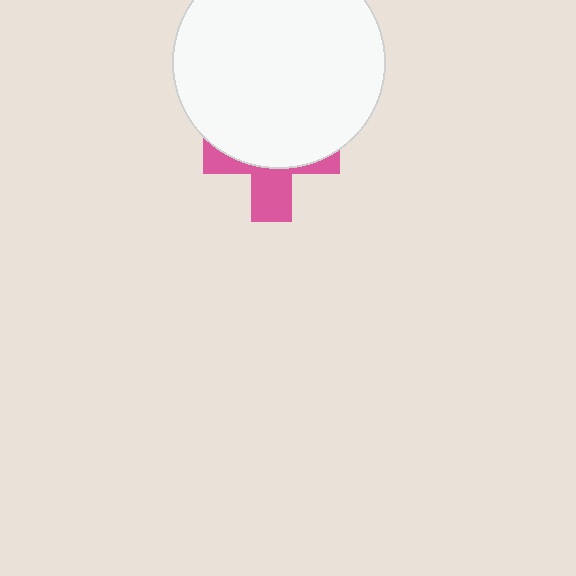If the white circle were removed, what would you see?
You would see the complete pink cross.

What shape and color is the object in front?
The object in front is a white circle.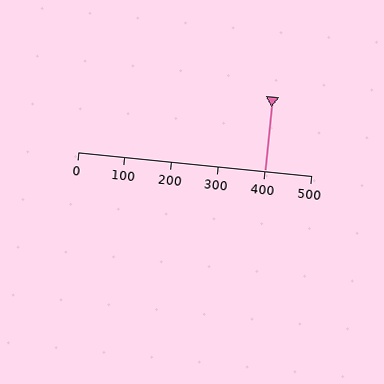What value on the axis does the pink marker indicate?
The marker indicates approximately 400.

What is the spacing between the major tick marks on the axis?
The major ticks are spaced 100 apart.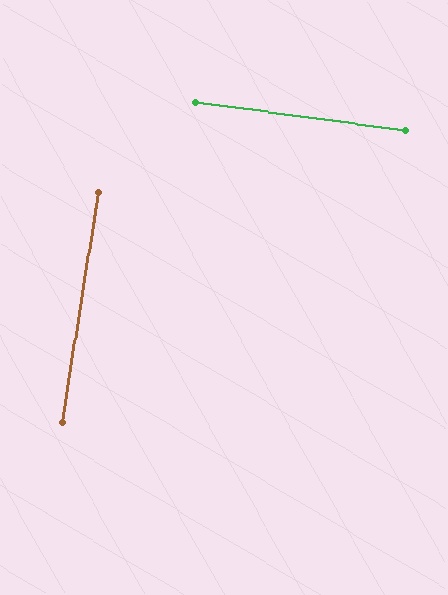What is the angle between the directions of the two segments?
Approximately 89 degrees.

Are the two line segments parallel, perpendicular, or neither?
Perpendicular — they meet at approximately 89°.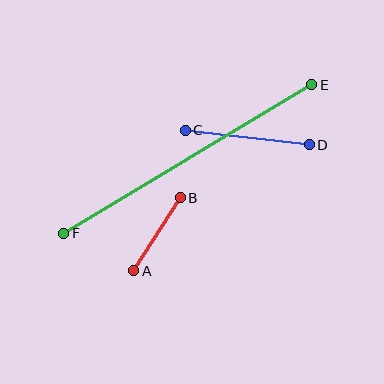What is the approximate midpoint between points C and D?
The midpoint is at approximately (247, 137) pixels.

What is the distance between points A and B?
The distance is approximately 86 pixels.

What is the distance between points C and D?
The distance is approximately 125 pixels.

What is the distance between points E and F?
The distance is approximately 289 pixels.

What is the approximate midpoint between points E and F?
The midpoint is at approximately (188, 159) pixels.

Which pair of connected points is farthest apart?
Points E and F are farthest apart.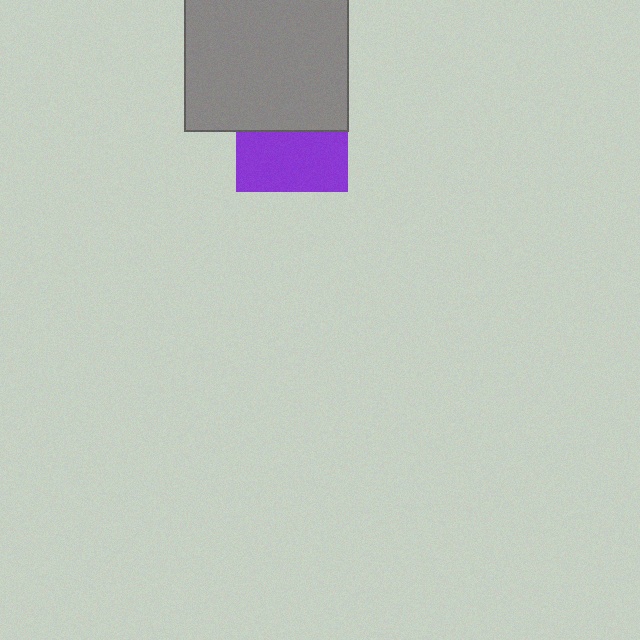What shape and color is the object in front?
The object in front is a gray square.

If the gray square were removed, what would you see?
You would see the complete purple square.